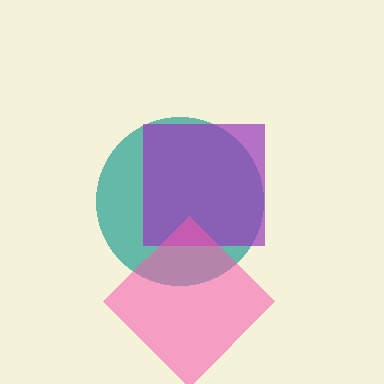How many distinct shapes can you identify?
There are 3 distinct shapes: a teal circle, a purple square, a pink diamond.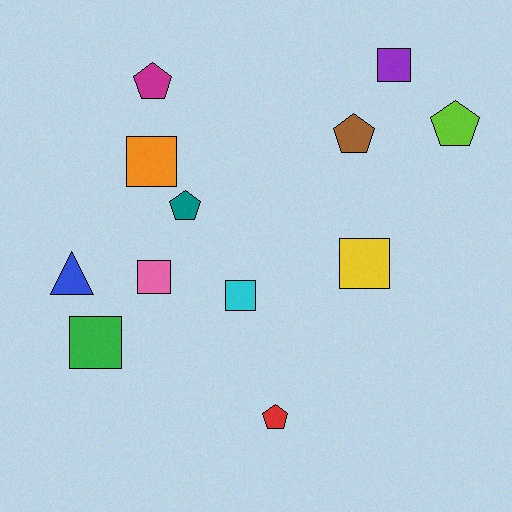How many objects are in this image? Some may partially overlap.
There are 12 objects.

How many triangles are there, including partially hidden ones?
There is 1 triangle.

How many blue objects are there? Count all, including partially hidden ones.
There is 1 blue object.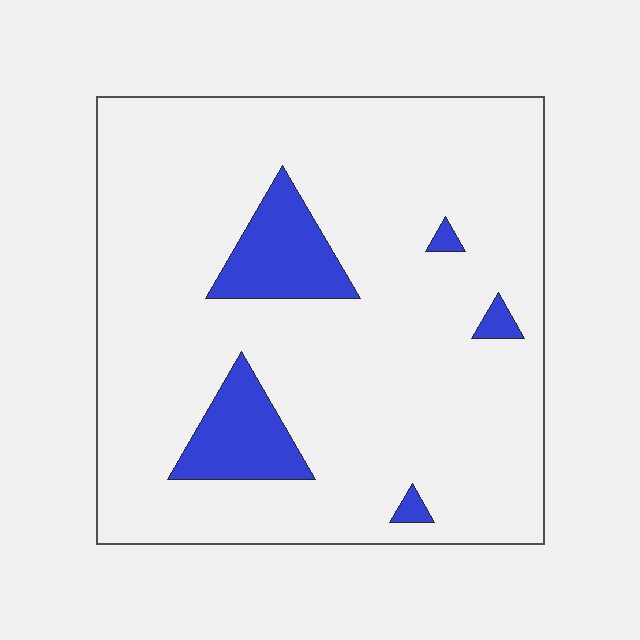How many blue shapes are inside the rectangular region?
5.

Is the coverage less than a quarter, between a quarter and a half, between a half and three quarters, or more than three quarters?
Less than a quarter.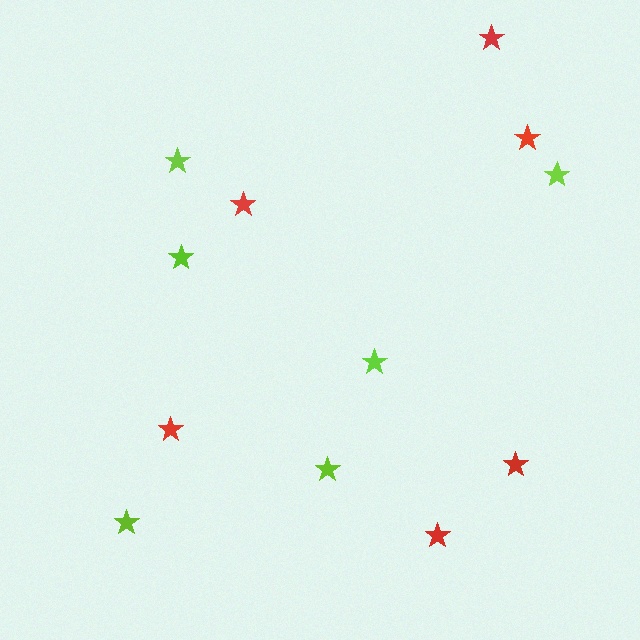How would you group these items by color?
There are 2 groups: one group of lime stars (6) and one group of red stars (6).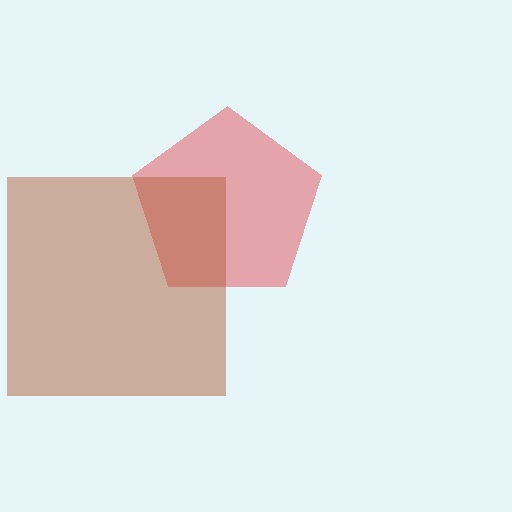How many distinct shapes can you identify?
There are 2 distinct shapes: a red pentagon, a brown square.